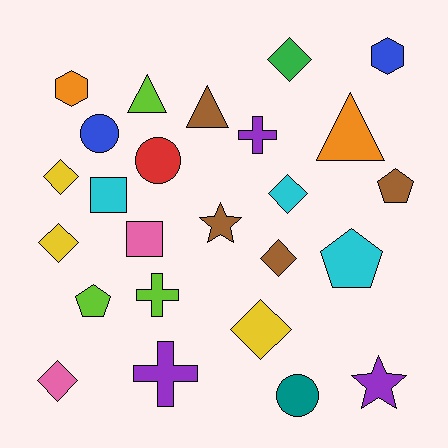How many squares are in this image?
There are 2 squares.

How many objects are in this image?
There are 25 objects.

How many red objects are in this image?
There is 1 red object.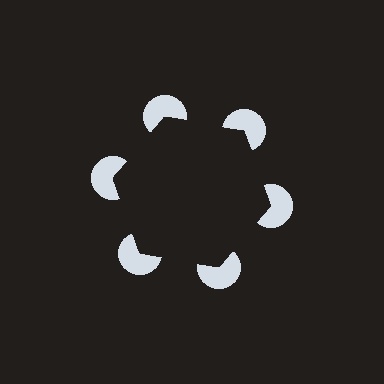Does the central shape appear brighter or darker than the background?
It typically appears slightly darker than the background, even though no actual brightness change is drawn.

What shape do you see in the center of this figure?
An illusory hexagon — its edges are inferred from the aligned wedge cuts in the pac-man discs, not physically drawn.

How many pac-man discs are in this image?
There are 6 — one at each vertex of the illusory hexagon.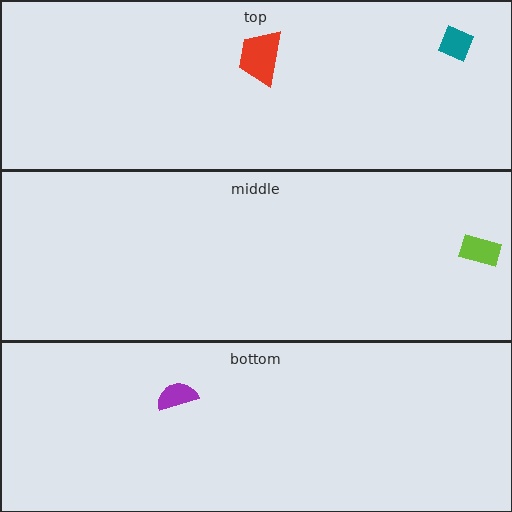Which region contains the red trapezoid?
The top region.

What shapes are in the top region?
The red trapezoid, the teal diamond.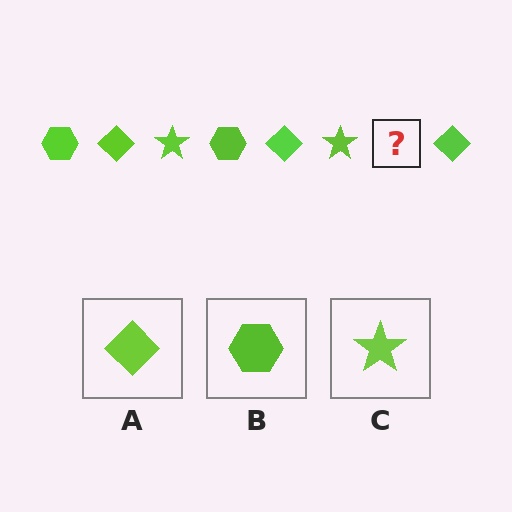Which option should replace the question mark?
Option B.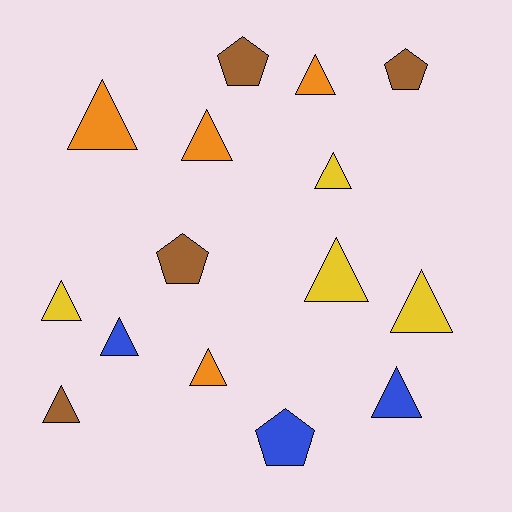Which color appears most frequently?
Yellow, with 4 objects.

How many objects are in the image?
There are 15 objects.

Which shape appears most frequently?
Triangle, with 11 objects.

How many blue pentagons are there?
There is 1 blue pentagon.